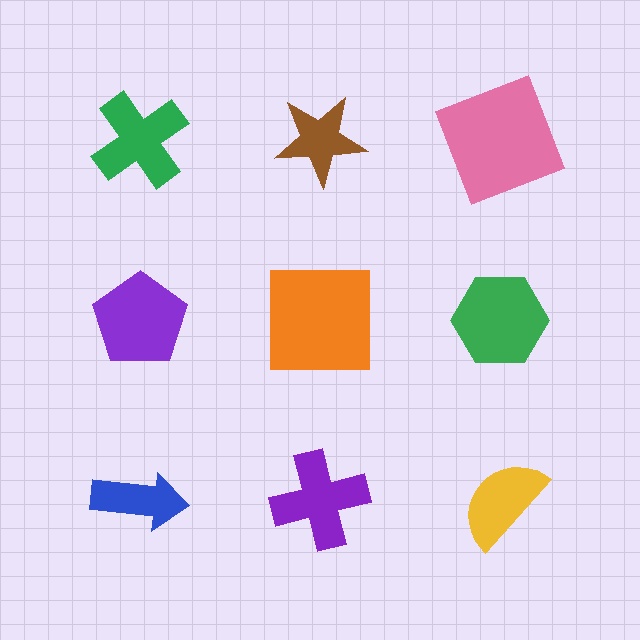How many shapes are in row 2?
3 shapes.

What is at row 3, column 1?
A blue arrow.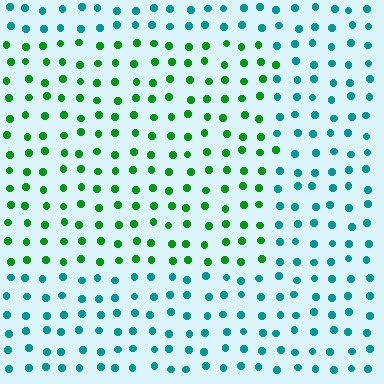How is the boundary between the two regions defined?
The boundary is defined purely by a slight shift in hue (about 53 degrees). Spacing, size, and orientation are identical on both sides.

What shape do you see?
I see a rectangle.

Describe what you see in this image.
The image is filled with small teal elements in a uniform arrangement. A rectangle-shaped region is visible where the elements are tinted to a slightly different hue, forming a subtle color boundary.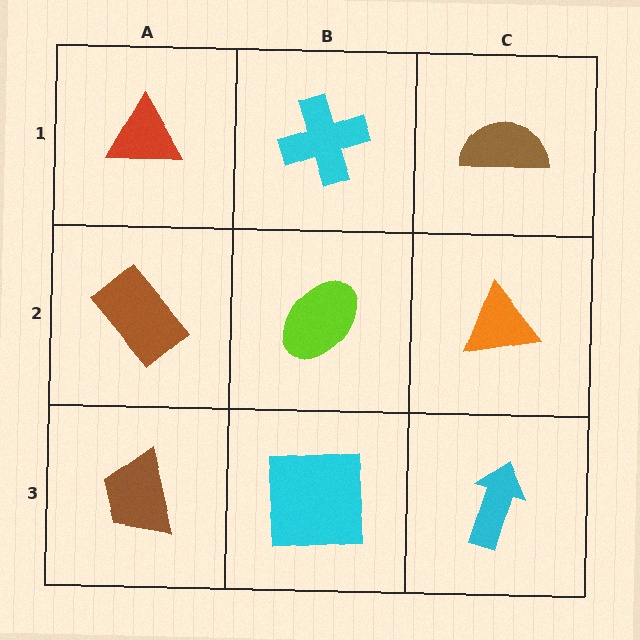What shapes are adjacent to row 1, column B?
A lime ellipse (row 2, column B), a red triangle (row 1, column A), a brown semicircle (row 1, column C).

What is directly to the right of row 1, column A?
A cyan cross.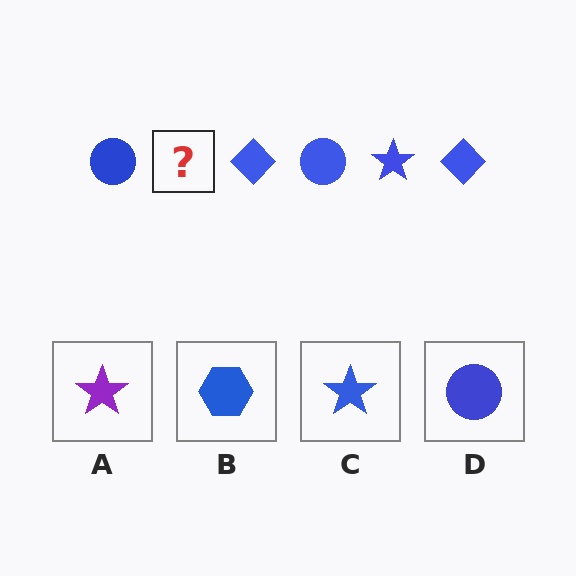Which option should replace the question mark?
Option C.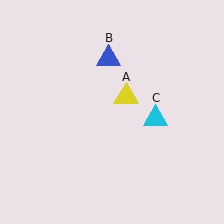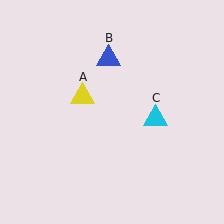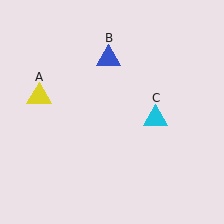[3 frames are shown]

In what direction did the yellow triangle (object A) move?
The yellow triangle (object A) moved left.